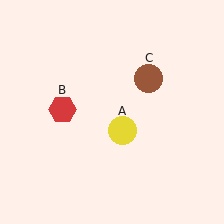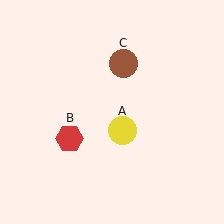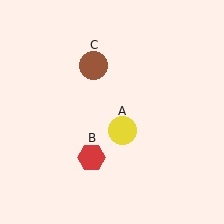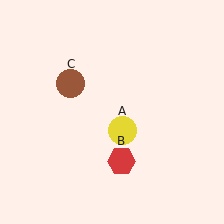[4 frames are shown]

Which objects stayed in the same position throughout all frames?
Yellow circle (object A) remained stationary.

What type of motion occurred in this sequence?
The red hexagon (object B), brown circle (object C) rotated counterclockwise around the center of the scene.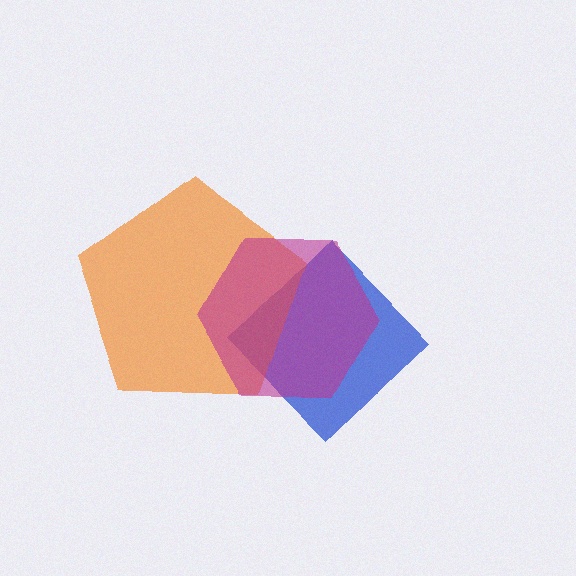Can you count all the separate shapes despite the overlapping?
Yes, there are 3 separate shapes.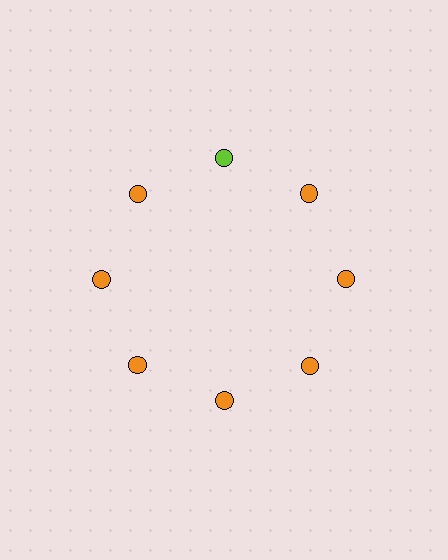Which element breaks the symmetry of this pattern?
The lime circle at roughly the 12 o'clock position breaks the symmetry. All other shapes are orange circles.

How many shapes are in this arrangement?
There are 8 shapes arranged in a ring pattern.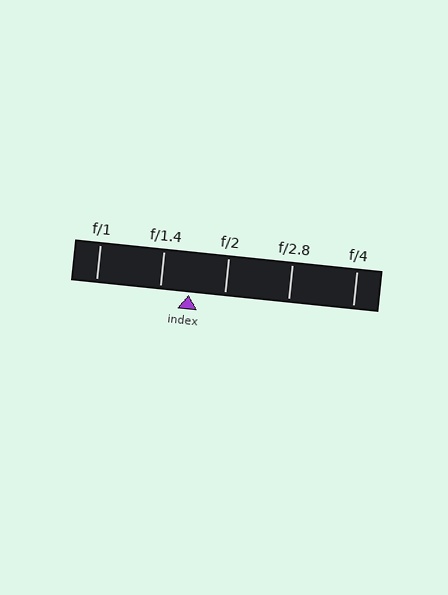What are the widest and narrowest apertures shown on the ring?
The widest aperture shown is f/1 and the narrowest is f/4.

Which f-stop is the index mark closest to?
The index mark is closest to f/1.4.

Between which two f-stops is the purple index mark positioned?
The index mark is between f/1.4 and f/2.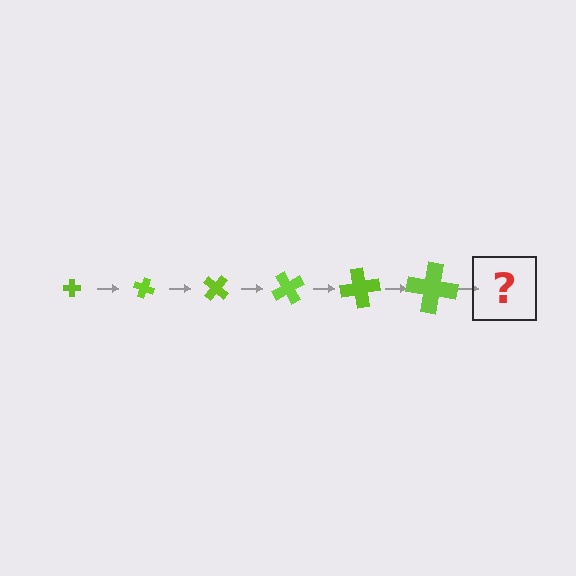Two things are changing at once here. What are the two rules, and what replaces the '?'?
The two rules are that the cross grows larger each step and it rotates 20 degrees each step. The '?' should be a cross, larger than the previous one and rotated 120 degrees from the start.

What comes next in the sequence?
The next element should be a cross, larger than the previous one and rotated 120 degrees from the start.